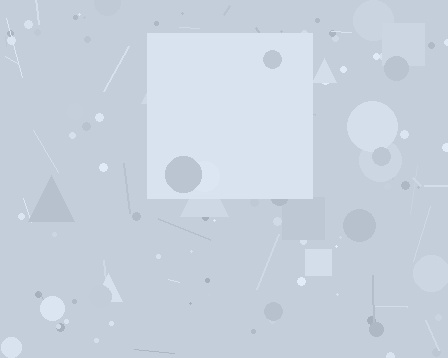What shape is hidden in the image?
A square is hidden in the image.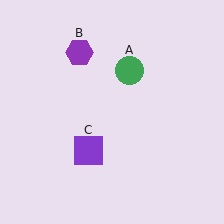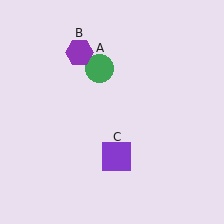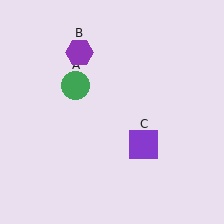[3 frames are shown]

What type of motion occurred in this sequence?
The green circle (object A), purple square (object C) rotated counterclockwise around the center of the scene.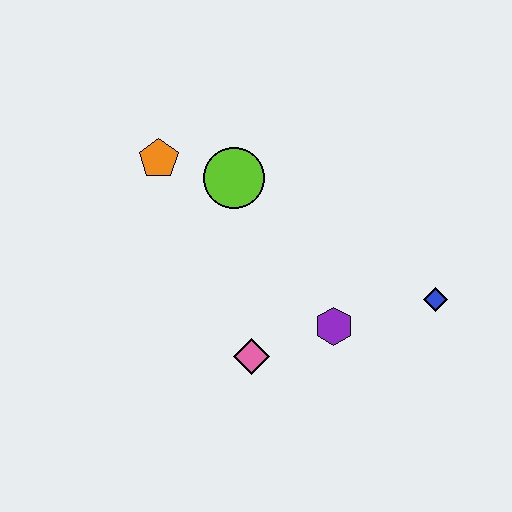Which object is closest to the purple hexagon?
The pink diamond is closest to the purple hexagon.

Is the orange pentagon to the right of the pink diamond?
No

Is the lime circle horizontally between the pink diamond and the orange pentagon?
Yes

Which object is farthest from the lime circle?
The blue diamond is farthest from the lime circle.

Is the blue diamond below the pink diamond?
No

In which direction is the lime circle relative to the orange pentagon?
The lime circle is to the right of the orange pentagon.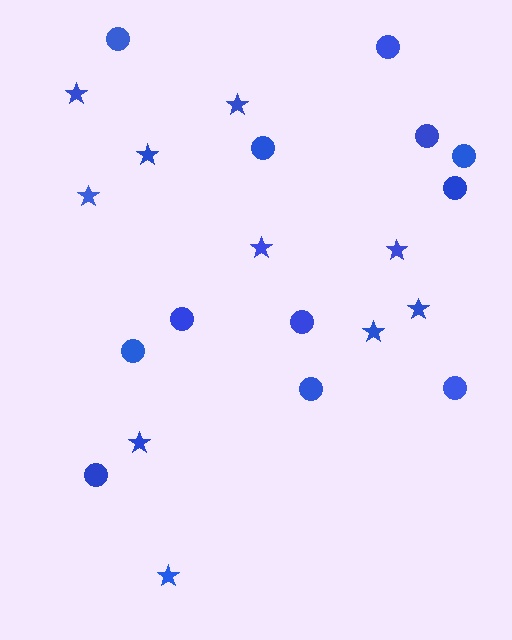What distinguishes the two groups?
There are 2 groups: one group of circles (12) and one group of stars (10).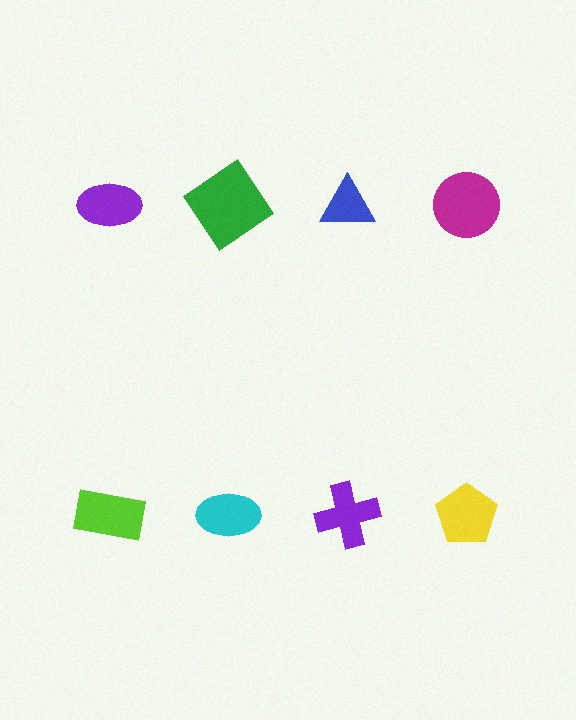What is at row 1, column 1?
A purple ellipse.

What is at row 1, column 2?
A green diamond.